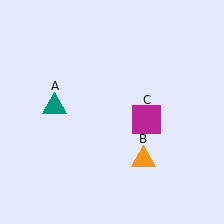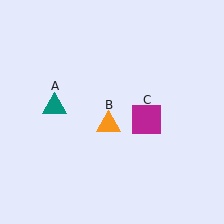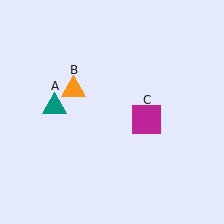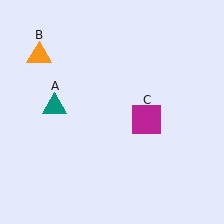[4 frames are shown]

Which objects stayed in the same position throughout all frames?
Teal triangle (object A) and magenta square (object C) remained stationary.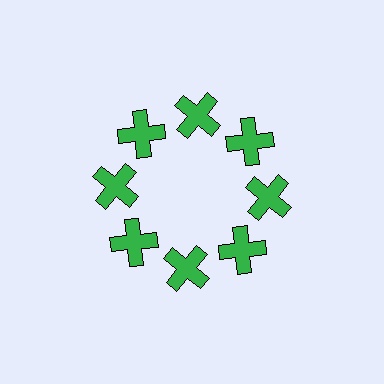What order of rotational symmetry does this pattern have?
This pattern has 8-fold rotational symmetry.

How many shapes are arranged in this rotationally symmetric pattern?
There are 8 shapes, arranged in 8 groups of 1.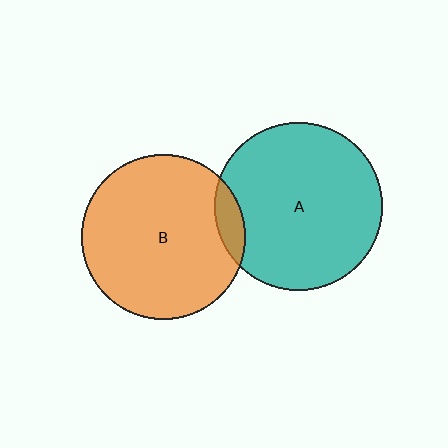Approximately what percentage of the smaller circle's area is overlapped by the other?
Approximately 10%.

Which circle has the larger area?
Circle A (teal).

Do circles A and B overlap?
Yes.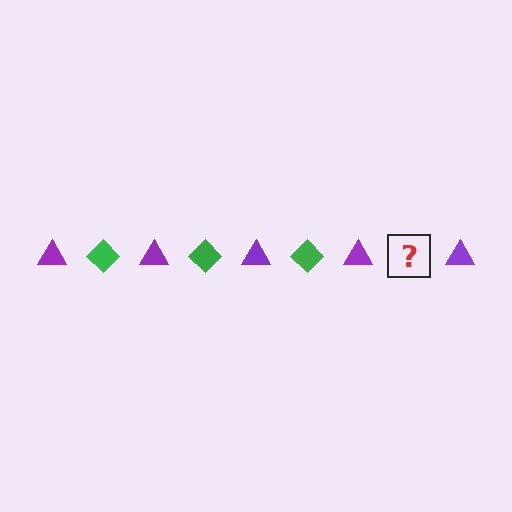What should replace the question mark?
The question mark should be replaced with a green diamond.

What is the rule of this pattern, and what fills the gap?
The rule is that the pattern alternates between purple triangle and green diamond. The gap should be filled with a green diamond.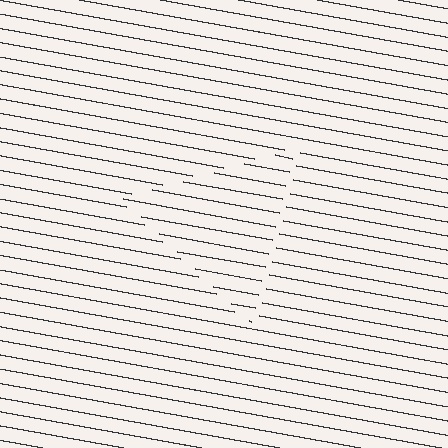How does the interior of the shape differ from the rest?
The interior of the shape contains the same grating, shifted by half a period — the contour is defined by the phase discontinuity where line-ends from the inner and outer gratings abut.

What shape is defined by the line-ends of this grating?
An illusory triangle. The interior of the shape contains the same grating, shifted by half a period — the contour is defined by the phase discontinuity where line-ends from the inner and outer gratings abut.